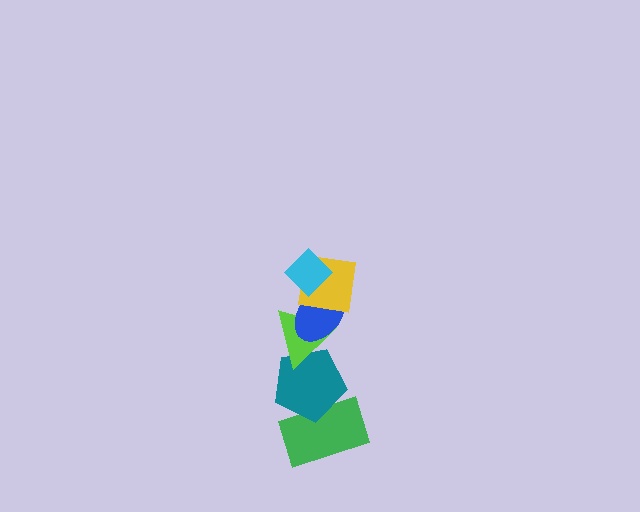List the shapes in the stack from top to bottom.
From top to bottom: the cyan diamond, the yellow square, the blue ellipse, the lime triangle, the teal pentagon, the green rectangle.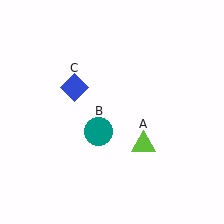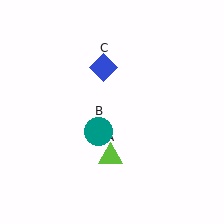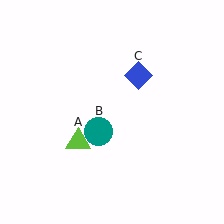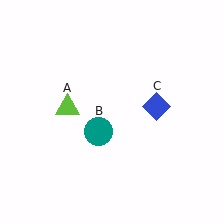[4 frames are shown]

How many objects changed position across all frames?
2 objects changed position: lime triangle (object A), blue diamond (object C).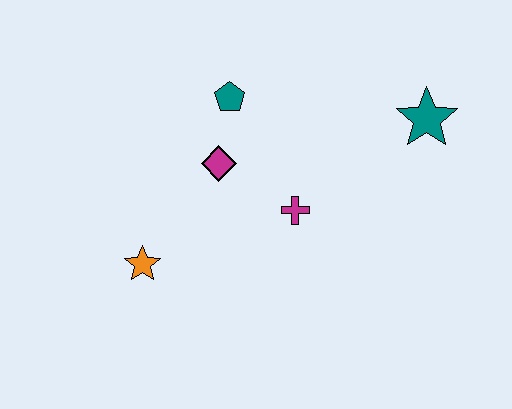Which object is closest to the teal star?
The magenta cross is closest to the teal star.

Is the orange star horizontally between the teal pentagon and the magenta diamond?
No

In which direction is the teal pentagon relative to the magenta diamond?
The teal pentagon is above the magenta diamond.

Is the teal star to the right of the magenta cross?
Yes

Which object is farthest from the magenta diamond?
The teal star is farthest from the magenta diamond.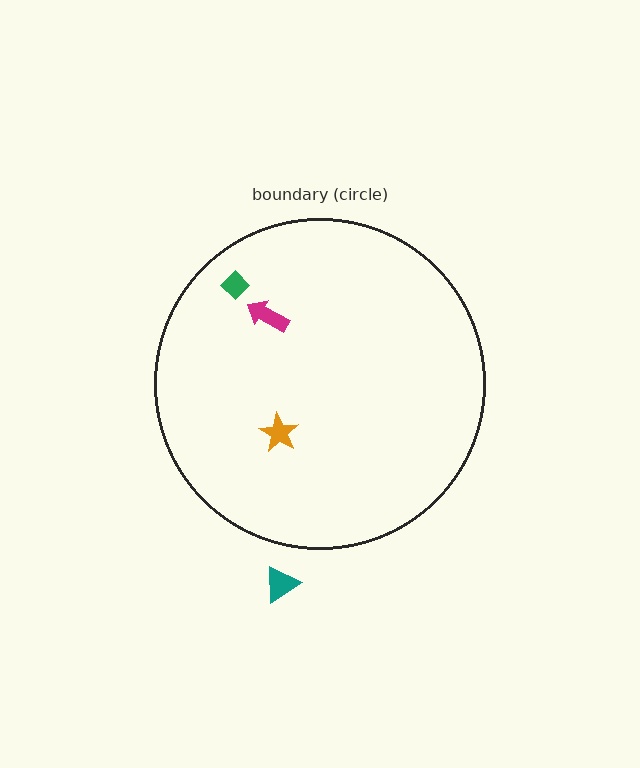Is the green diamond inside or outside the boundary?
Inside.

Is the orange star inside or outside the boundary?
Inside.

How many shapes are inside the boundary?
3 inside, 1 outside.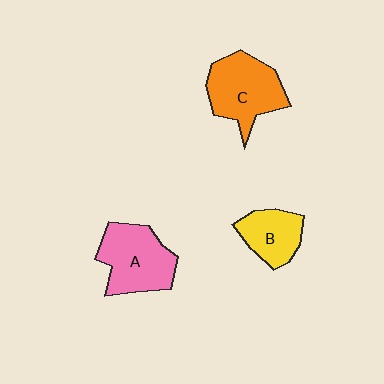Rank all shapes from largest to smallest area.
From largest to smallest: C (orange), A (pink), B (yellow).